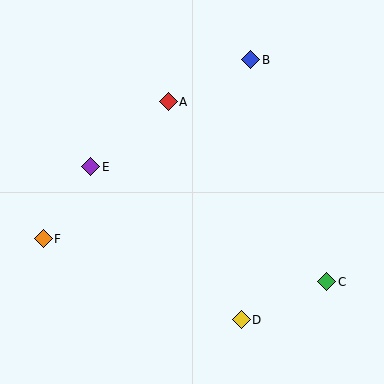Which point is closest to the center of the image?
Point A at (168, 102) is closest to the center.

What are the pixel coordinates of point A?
Point A is at (168, 102).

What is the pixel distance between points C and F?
The distance between C and F is 287 pixels.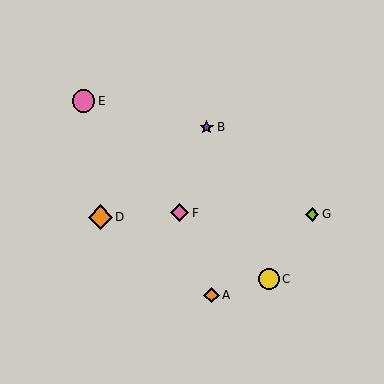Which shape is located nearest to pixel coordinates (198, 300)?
The orange diamond (labeled A) at (212, 295) is nearest to that location.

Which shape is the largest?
The orange diamond (labeled D) is the largest.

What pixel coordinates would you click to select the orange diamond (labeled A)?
Click at (212, 295) to select the orange diamond A.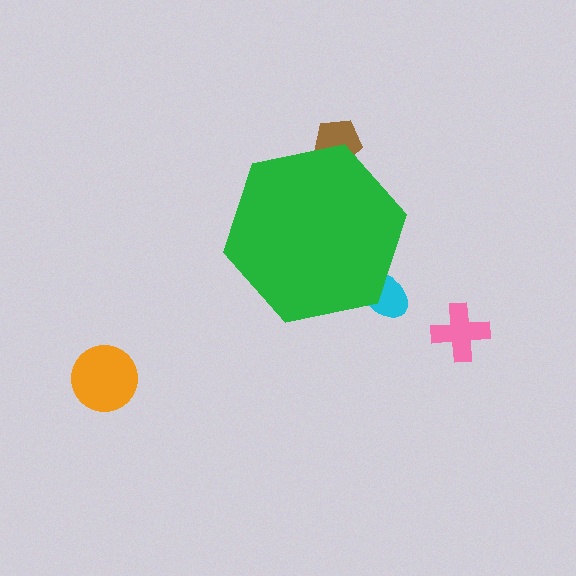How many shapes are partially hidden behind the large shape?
2 shapes are partially hidden.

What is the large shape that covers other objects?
A green hexagon.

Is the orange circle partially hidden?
No, the orange circle is fully visible.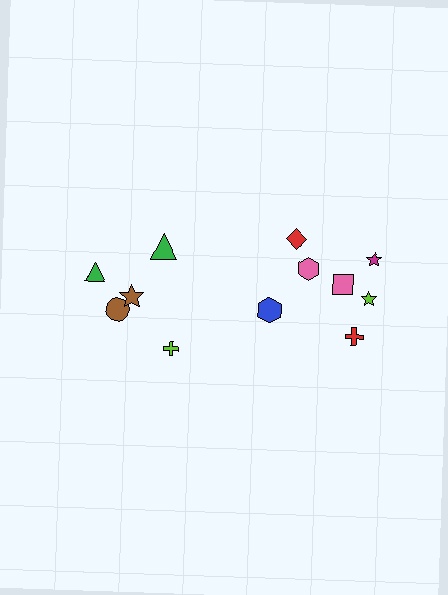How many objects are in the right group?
There are 7 objects.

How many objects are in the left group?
There are 5 objects.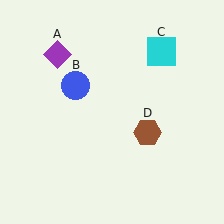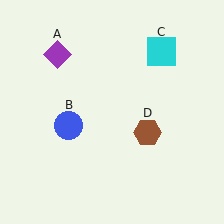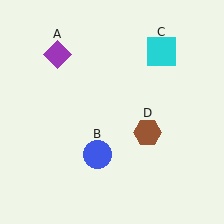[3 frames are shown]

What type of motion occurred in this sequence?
The blue circle (object B) rotated counterclockwise around the center of the scene.